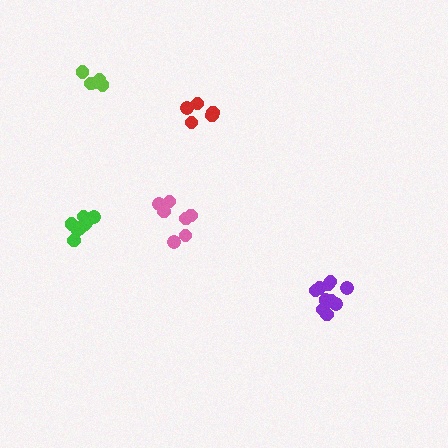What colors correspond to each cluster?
The clusters are colored: red, green, purple, pink, lime.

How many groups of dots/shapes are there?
There are 5 groups.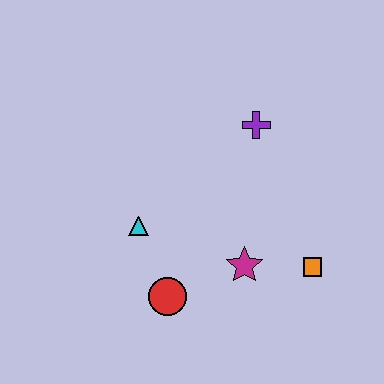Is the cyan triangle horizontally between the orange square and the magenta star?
No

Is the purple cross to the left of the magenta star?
No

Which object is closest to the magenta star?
The orange square is closest to the magenta star.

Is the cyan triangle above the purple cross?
No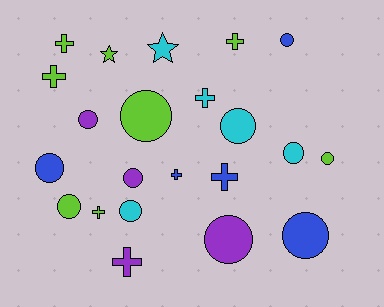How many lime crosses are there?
There are 4 lime crosses.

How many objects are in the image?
There are 22 objects.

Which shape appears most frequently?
Circle, with 12 objects.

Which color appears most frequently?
Lime, with 8 objects.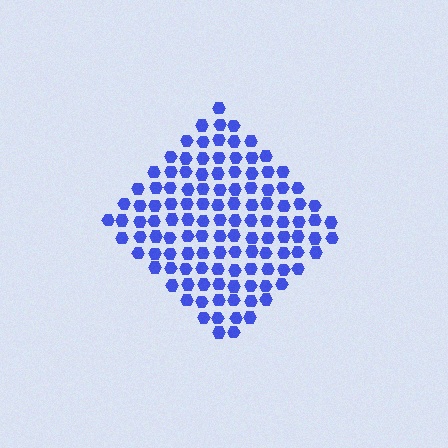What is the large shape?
The large shape is a diamond.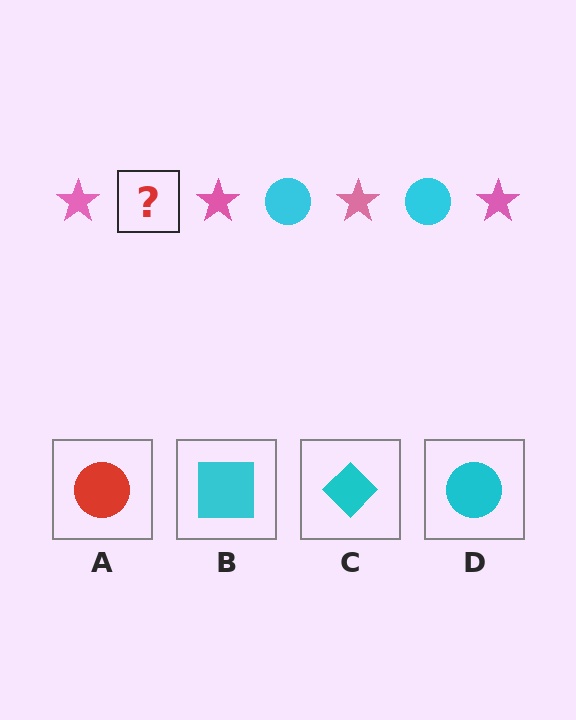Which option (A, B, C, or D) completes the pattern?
D.